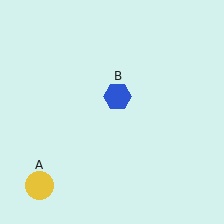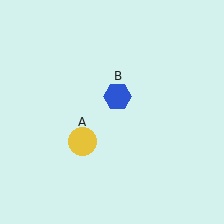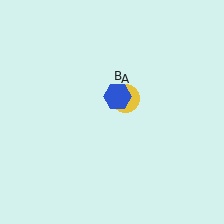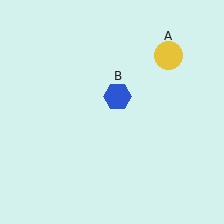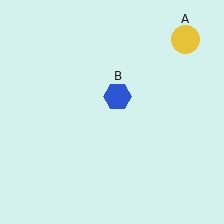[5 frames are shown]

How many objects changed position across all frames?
1 object changed position: yellow circle (object A).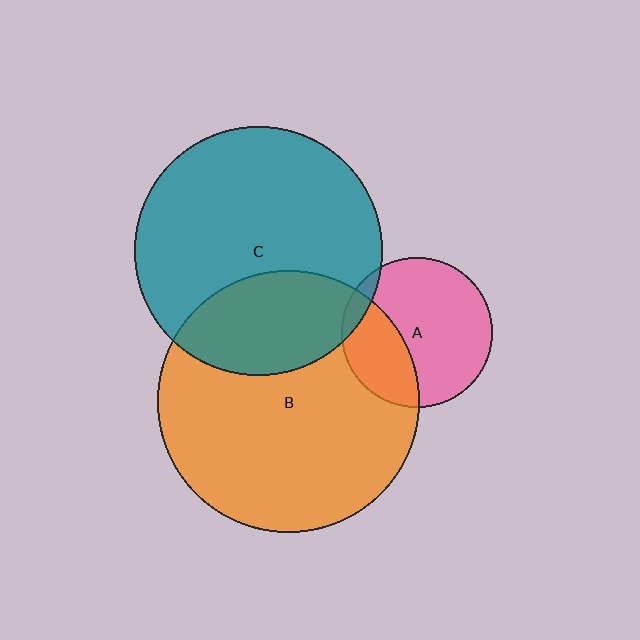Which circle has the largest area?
Circle B (orange).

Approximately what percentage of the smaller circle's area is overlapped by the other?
Approximately 5%.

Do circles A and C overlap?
Yes.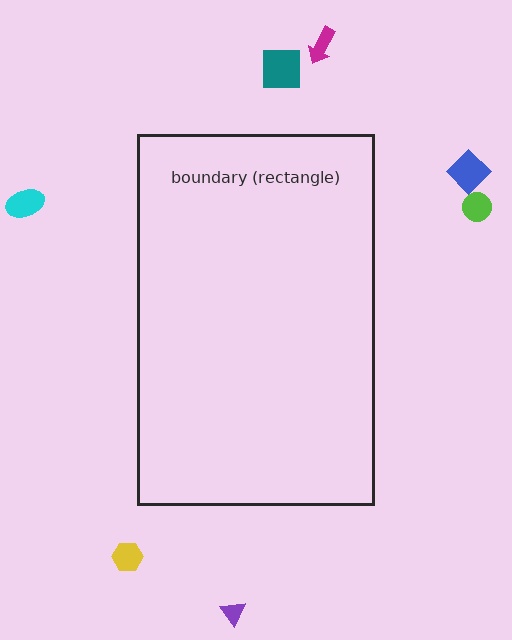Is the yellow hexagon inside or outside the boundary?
Outside.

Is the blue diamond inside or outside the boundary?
Outside.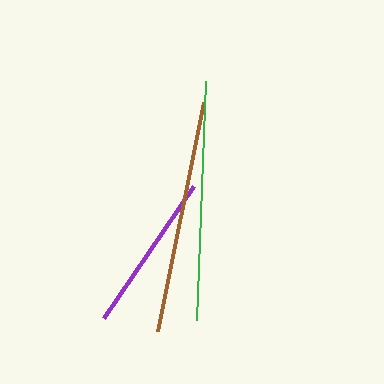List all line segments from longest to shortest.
From longest to shortest: green, brown, purple.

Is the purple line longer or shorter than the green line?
The green line is longer than the purple line.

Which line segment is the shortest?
The purple line is the shortest at approximately 160 pixels.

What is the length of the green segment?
The green segment is approximately 239 pixels long.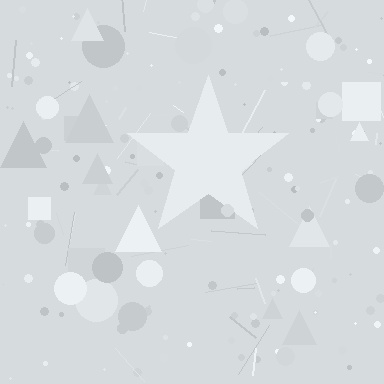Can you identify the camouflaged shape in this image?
The camouflaged shape is a star.